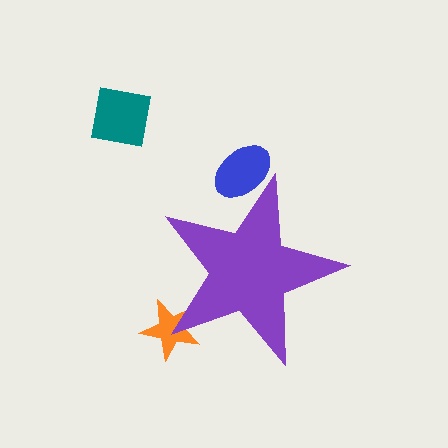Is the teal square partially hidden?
No, the teal square is fully visible.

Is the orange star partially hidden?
Yes, the orange star is partially hidden behind the purple star.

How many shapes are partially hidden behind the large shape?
2 shapes are partially hidden.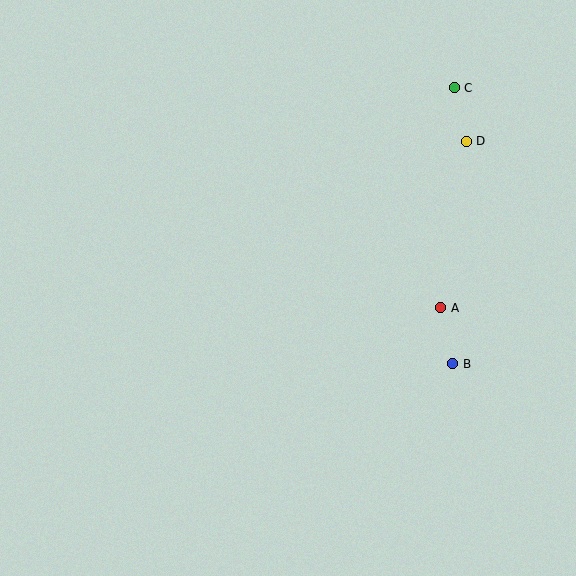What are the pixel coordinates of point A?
Point A is at (441, 308).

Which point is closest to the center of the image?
Point A at (441, 308) is closest to the center.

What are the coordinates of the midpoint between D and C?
The midpoint between D and C is at (460, 114).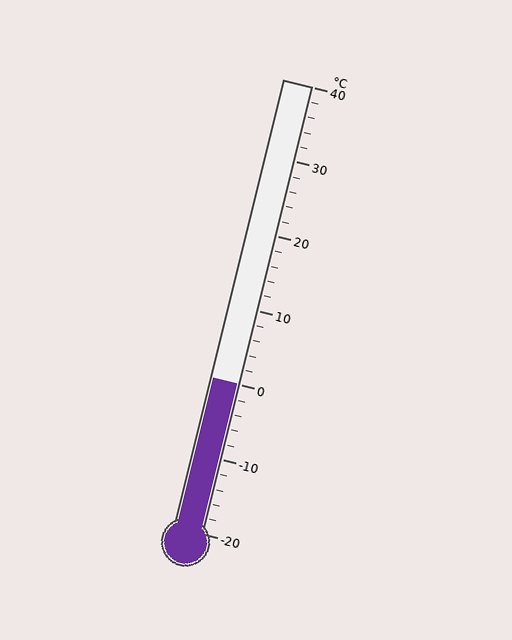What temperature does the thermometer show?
The thermometer shows approximately 0°C.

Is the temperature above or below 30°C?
The temperature is below 30°C.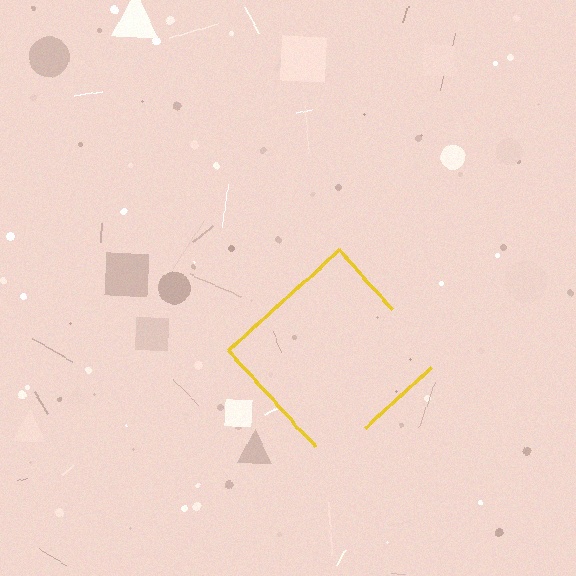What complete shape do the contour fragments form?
The contour fragments form a diamond.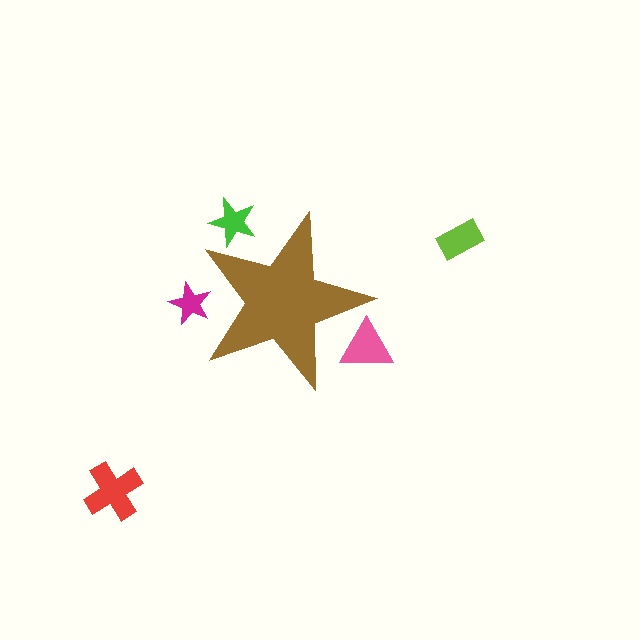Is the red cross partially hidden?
No, the red cross is fully visible.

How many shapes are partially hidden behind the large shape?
3 shapes are partially hidden.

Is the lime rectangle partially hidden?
No, the lime rectangle is fully visible.